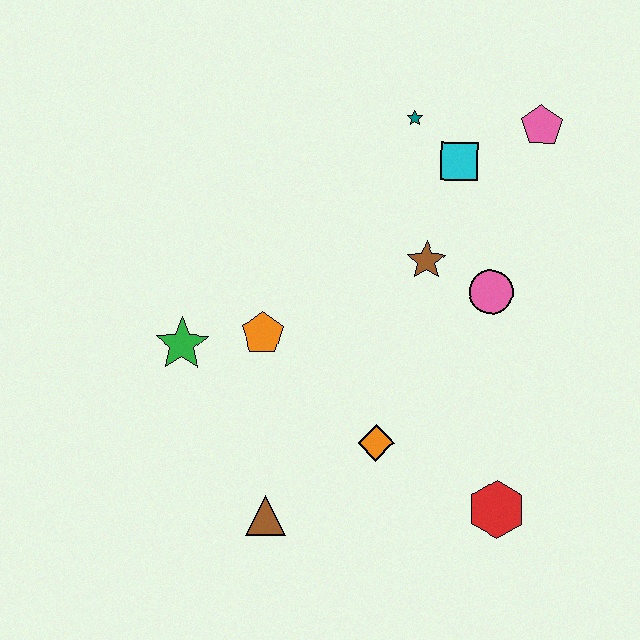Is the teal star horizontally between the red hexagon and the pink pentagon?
No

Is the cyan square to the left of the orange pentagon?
No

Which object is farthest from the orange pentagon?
The pink pentagon is farthest from the orange pentagon.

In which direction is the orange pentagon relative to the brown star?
The orange pentagon is to the left of the brown star.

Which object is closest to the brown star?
The pink circle is closest to the brown star.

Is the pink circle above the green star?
Yes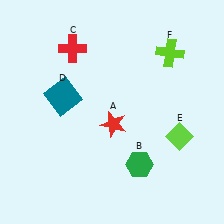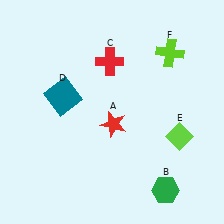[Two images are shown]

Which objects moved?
The objects that moved are: the green hexagon (B), the red cross (C).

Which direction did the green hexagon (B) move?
The green hexagon (B) moved right.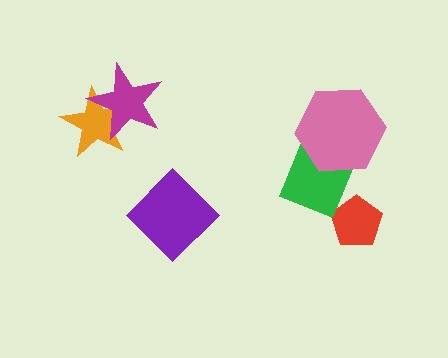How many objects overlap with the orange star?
1 object overlaps with the orange star.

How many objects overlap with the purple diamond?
0 objects overlap with the purple diamond.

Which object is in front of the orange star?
The magenta star is in front of the orange star.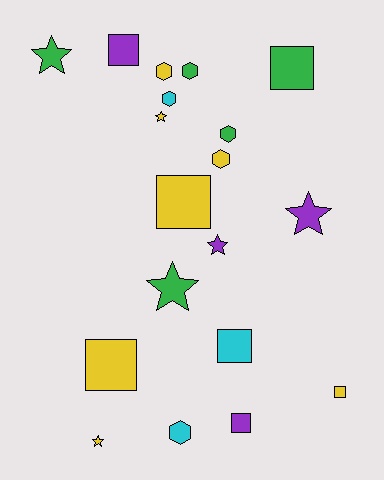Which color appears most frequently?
Yellow, with 7 objects.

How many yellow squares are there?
There are 3 yellow squares.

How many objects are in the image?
There are 19 objects.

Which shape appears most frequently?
Square, with 7 objects.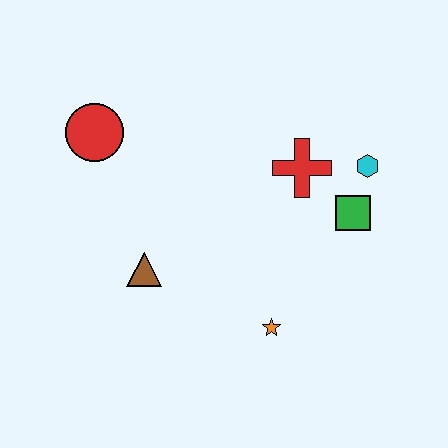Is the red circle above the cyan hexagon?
Yes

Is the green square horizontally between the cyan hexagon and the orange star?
Yes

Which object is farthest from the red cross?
The red circle is farthest from the red cross.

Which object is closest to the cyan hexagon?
The green square is closest to the cyan hexagon.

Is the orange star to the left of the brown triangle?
No